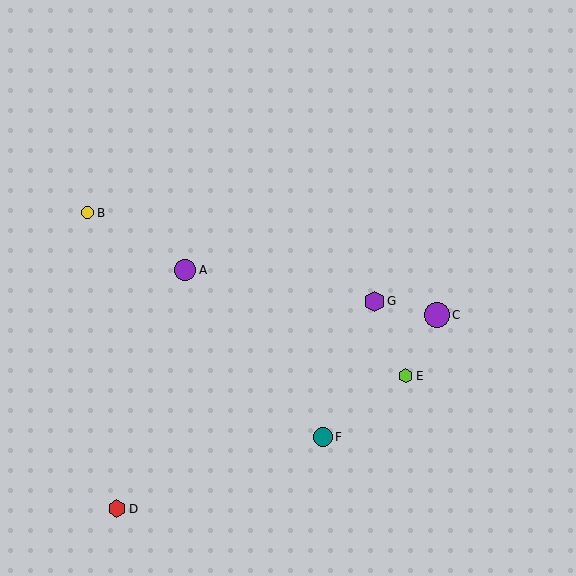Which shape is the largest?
The purple circle (labeled C) is the largest.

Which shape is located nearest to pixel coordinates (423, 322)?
The purple circle (labeled C) at (437, 315) is nearest to that location.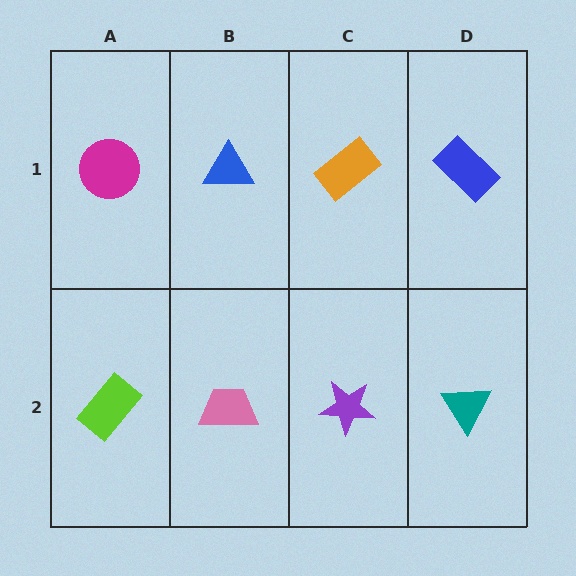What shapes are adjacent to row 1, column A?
A lime rectangle (row 2, column A), a blue triangle (row 1, column B).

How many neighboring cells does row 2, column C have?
3.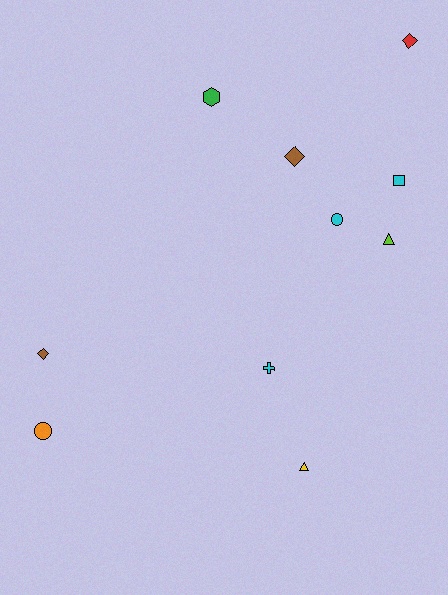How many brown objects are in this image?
There are 2 brown objects.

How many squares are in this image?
There is 1 square.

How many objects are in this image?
There are 10 objects.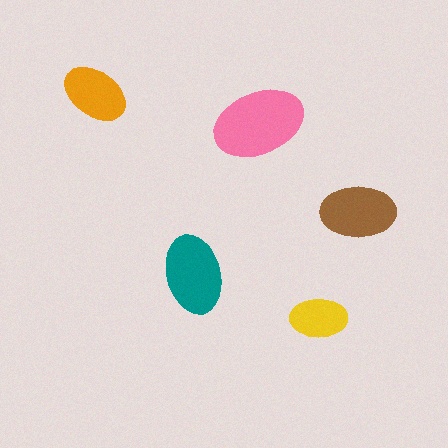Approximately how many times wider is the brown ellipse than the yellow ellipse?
About 1.5 times wider.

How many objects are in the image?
There are 5 objects in the image.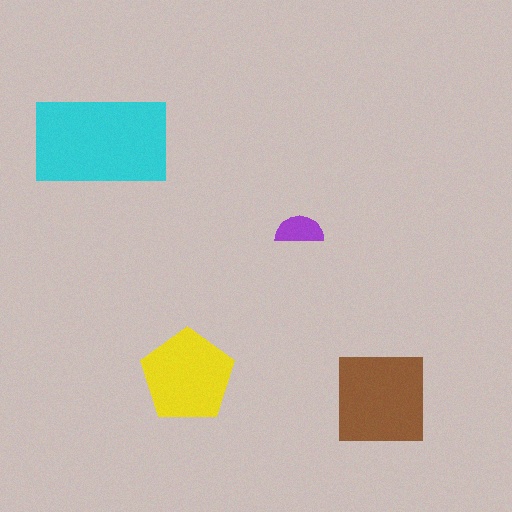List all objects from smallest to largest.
The purple semicircle, the yellow pentagon, the brown square, the cyan rectangle.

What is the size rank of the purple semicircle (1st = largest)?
4th.